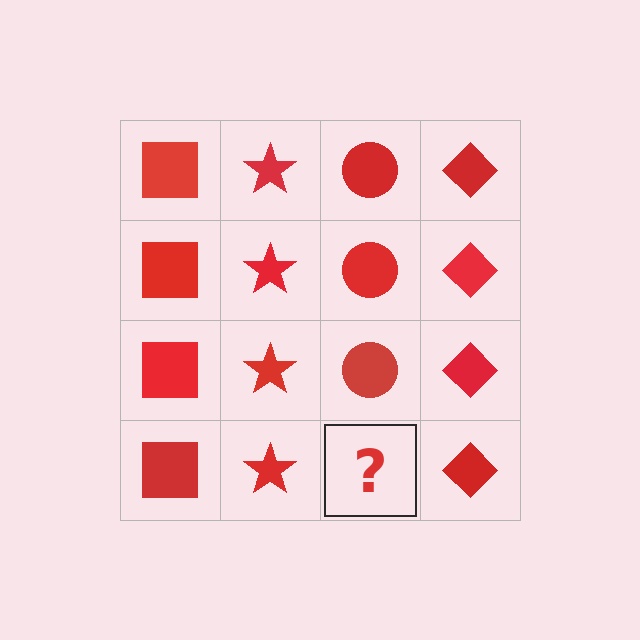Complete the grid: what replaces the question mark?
The question mark should be replaced with a red circle.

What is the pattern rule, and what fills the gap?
The rule is that each column has a consistent shape. The gap should be filled with a red circle.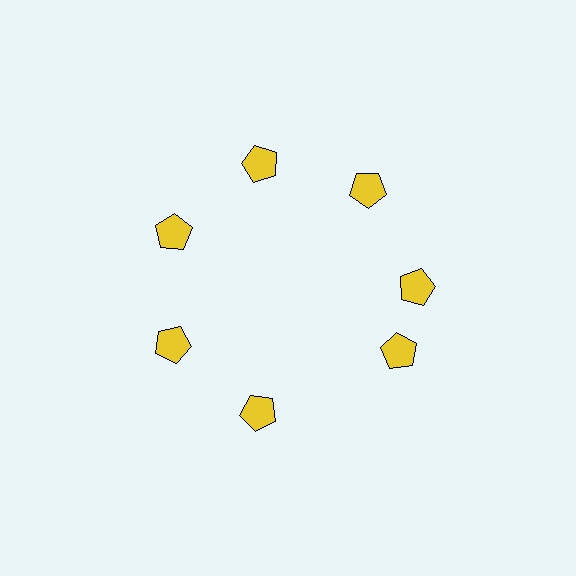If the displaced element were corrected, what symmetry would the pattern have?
It would have 7-fold rotational symmetry — the pattern would map onto itself every 51 degrees.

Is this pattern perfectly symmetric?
No. The 7 yellow pentagons are arranged in a ring, but one element near the 5 o'clock position is rotated out of alignment along the ring, breaking the 7-fold rotational symmetry.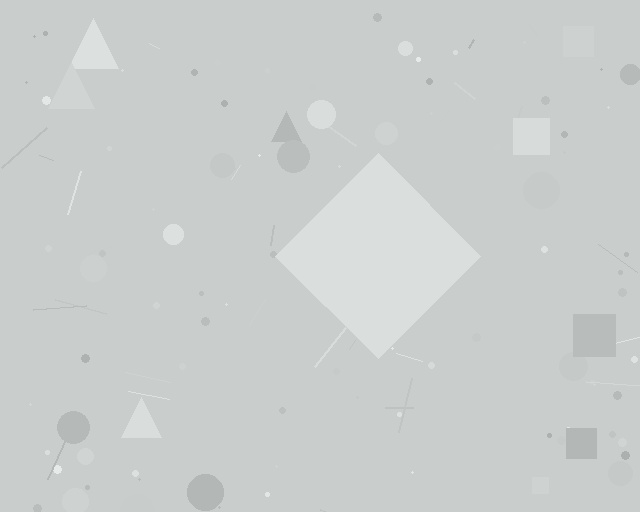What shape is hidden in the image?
A diamond is hidden in the image.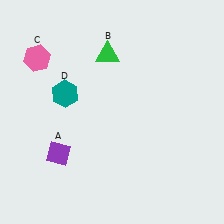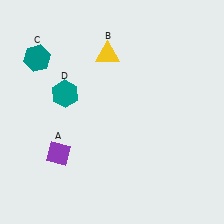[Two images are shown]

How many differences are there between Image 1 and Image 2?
There are 2 differences between the two images.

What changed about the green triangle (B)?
In Image 1, B is green. In Image 2, it changed to yellow.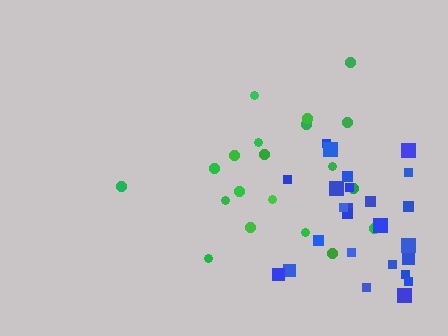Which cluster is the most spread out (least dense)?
Blue.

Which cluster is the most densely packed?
Green.